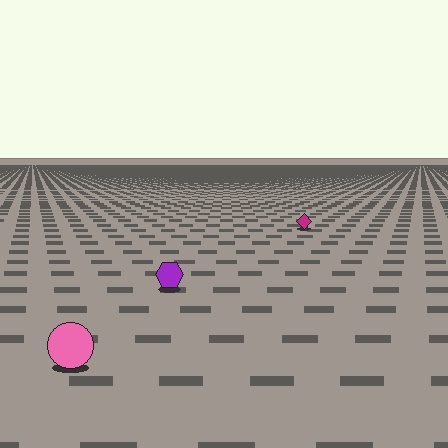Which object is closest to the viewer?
The pink circle is closest. The texture marks near it are larger and more spread out.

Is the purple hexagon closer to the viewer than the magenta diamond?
Yes. The purple hexagon is closer — you can tell from the texture gradient: the ground texture is coarser near it.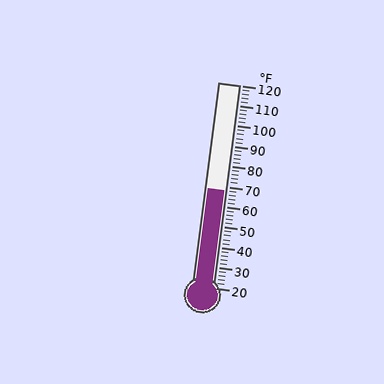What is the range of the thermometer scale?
The thermometer scale ranges from 20°F to 120°F.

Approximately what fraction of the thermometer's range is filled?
The thermometer is filled to approximately 50% of its range.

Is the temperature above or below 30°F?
The temperature is above 30°F.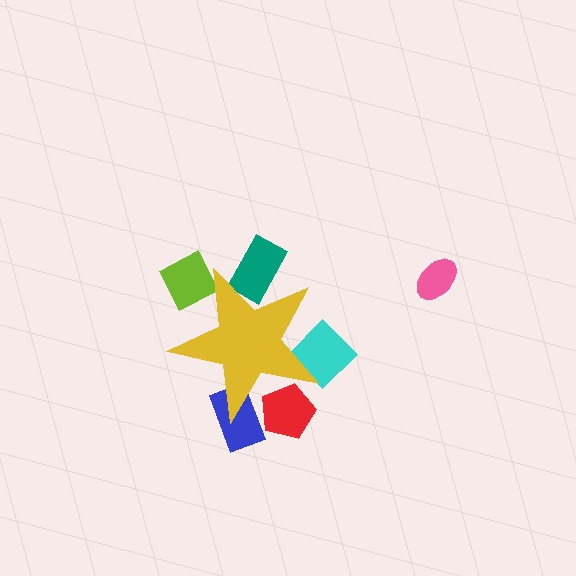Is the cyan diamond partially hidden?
Yes, the cyan diamond is partially hidden behind the yellow star.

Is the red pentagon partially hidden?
Yes, the red pentagon is partially hidden behind the yellow star.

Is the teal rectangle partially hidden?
Yes, the teal rectangle is partially hidden behind the yellow star.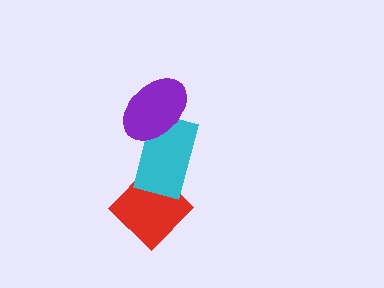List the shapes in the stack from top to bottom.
From top to bottom: the purple ellipse, the cyan rectangle, the red diamond.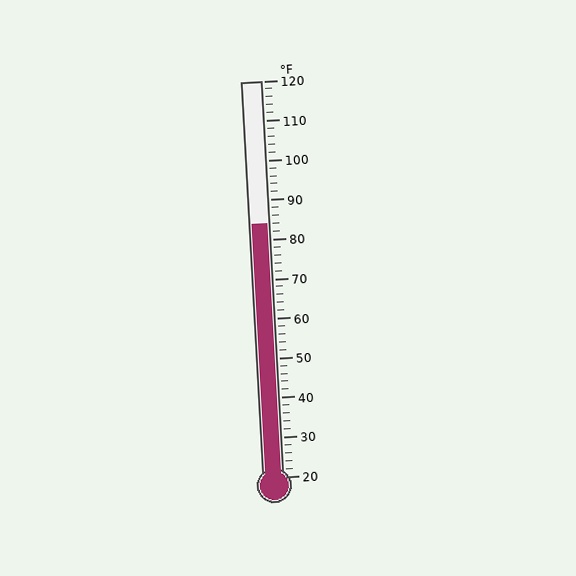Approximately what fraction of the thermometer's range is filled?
The thermometer is filled to approximately 65% of its range.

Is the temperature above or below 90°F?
The temperature is below 90°F.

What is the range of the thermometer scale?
The thermometer scale ranges from 20°F to 120°F.